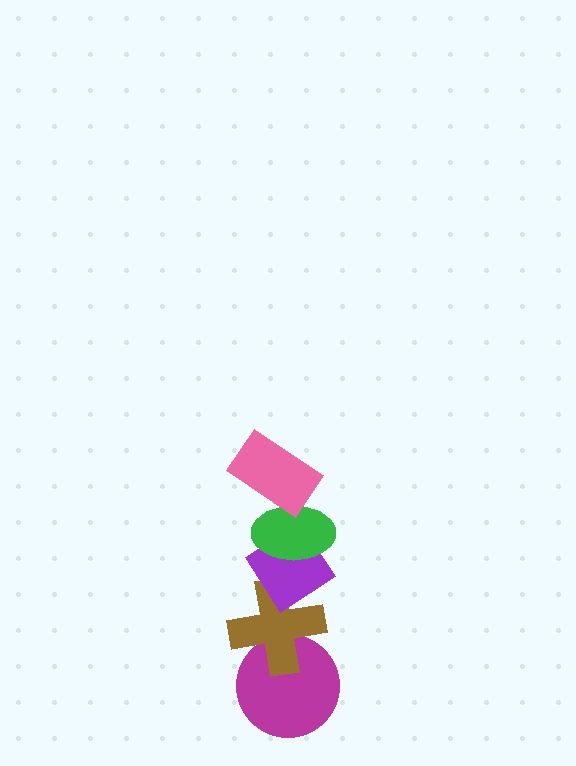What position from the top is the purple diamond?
The purple diamond is 3rd from the top.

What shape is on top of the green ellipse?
The pink rectangle is on top of the green ellipse.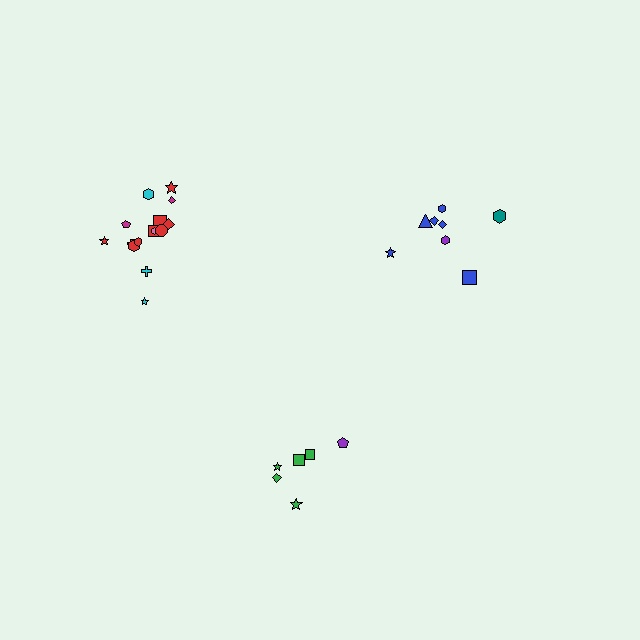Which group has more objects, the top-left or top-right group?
The top-left group.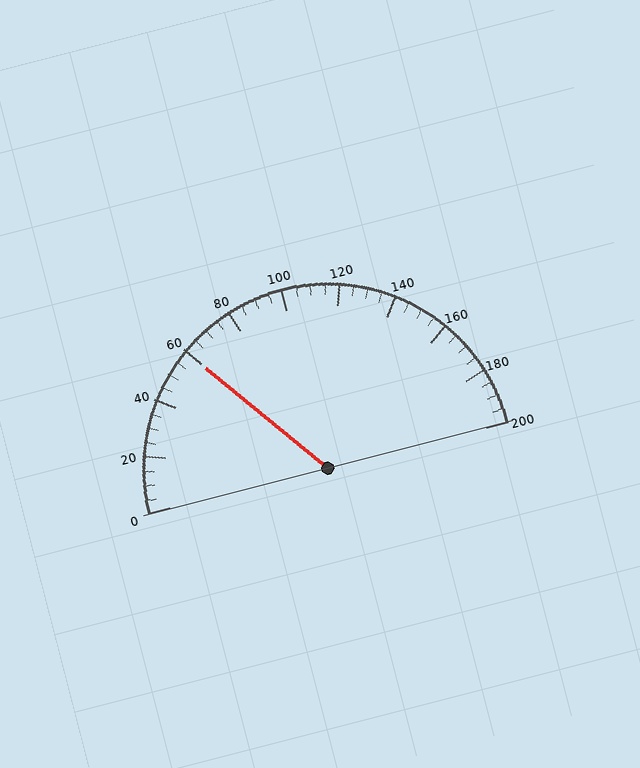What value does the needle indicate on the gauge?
The needle indicates approximately 60.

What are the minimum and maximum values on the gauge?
The gauge ranges from 0 to 200.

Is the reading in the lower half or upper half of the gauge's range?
The reading is in the lower half of the range (0 to 200).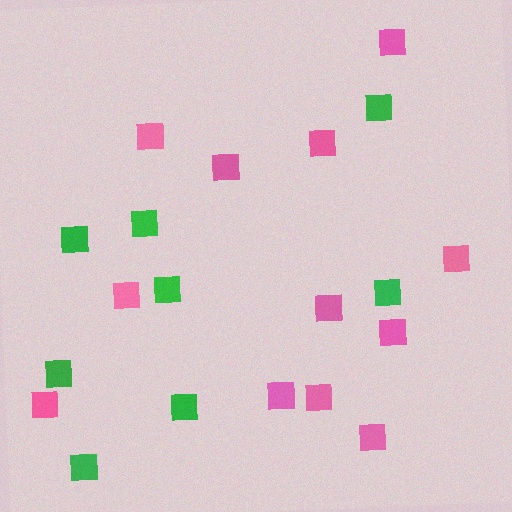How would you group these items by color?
There are 2 groups: one group of pink squares (12) and one group of green squares (8).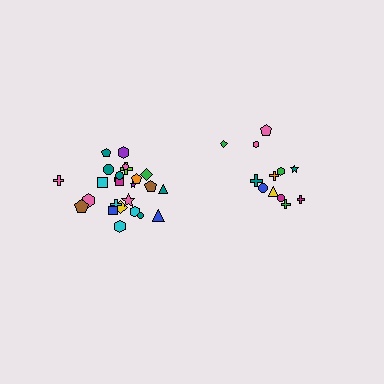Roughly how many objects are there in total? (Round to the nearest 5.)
Roughly 35 objects in total.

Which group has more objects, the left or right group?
The left group.